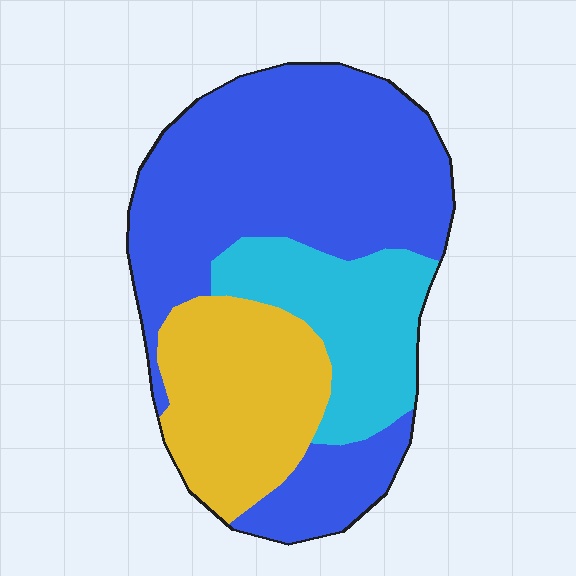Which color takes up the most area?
Blue, at roughly 55%.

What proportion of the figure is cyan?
Cyan covers 20% of the figure.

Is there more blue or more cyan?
Blue.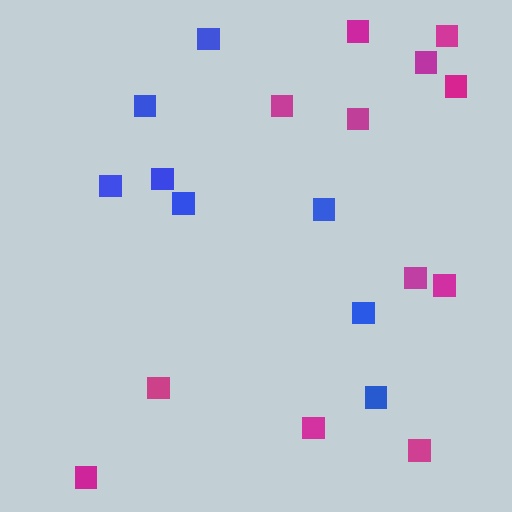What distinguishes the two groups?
There are 2 groups: one group of magenta squares (12) and one group of blue squares (8).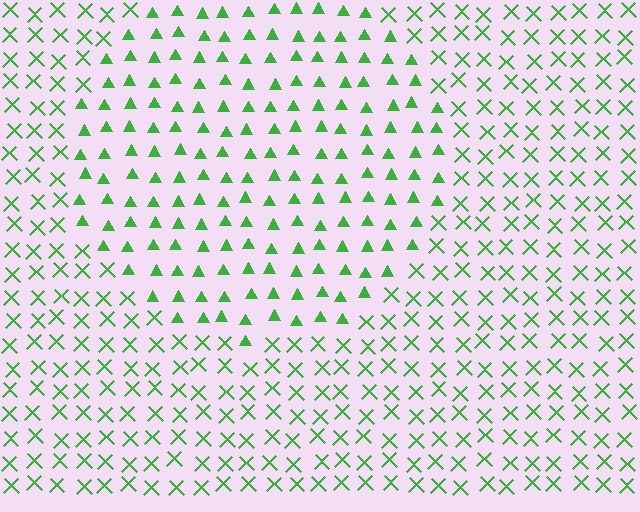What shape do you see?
I see a circle.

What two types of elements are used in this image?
The image uses triangles inside the circle region and X marks outside it.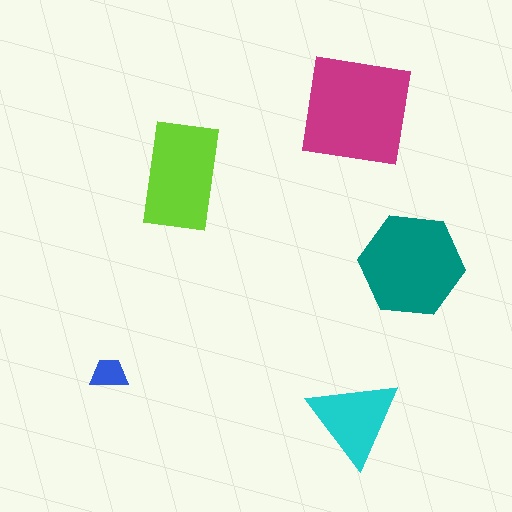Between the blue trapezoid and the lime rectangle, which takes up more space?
The lime rectangle.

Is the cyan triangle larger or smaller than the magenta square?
Smaller.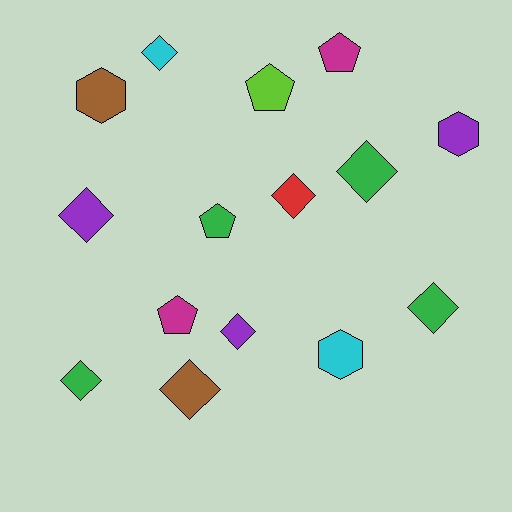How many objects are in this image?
There are 15 objects.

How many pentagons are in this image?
There are 4 pentagons.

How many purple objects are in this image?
There are 3 purple objects.